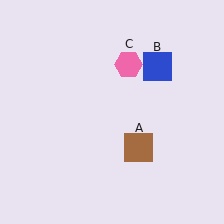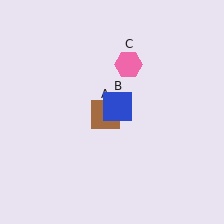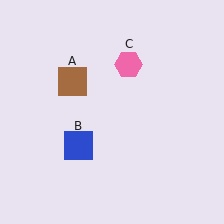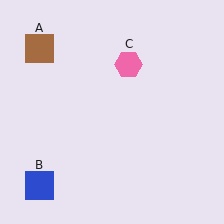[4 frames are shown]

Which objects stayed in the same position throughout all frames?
Pink hexagon (object C) remained stationary.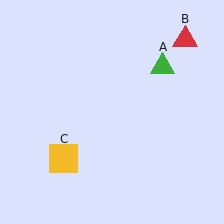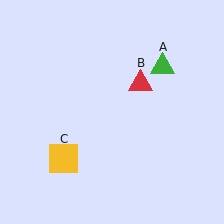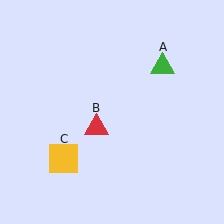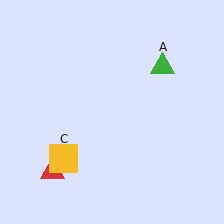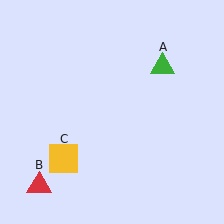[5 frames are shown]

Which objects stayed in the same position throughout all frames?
Green triangle (object A) and yellow square (object C) remained stationary.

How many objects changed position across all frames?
1 object changed position: red triangle (object B).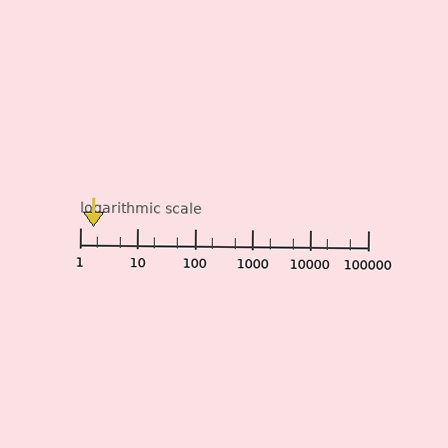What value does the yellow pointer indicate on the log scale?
The pointer indicates approximately 1.7.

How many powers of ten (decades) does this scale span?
The scale spans 5 decades, from 1 to 100000.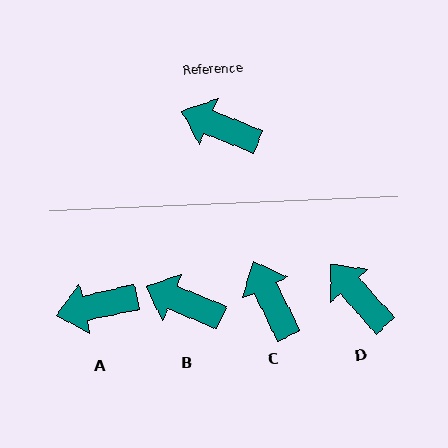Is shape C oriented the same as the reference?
No, it is off by about 42 degrees.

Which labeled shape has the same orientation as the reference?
B.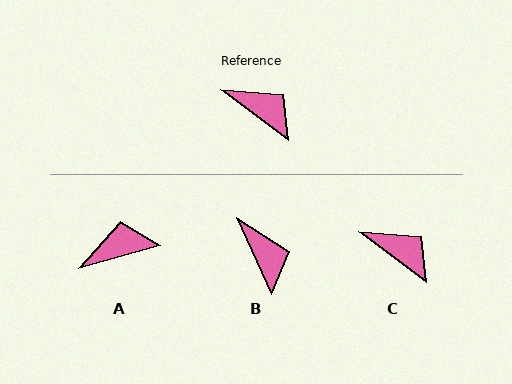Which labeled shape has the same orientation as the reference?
C.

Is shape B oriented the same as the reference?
No, it is off by about 28 degrees.